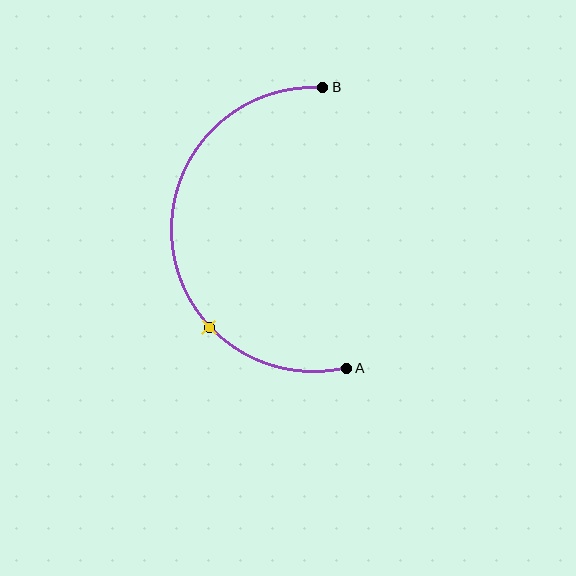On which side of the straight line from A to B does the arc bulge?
The arc bulges to the left of the straight line connecting A and B.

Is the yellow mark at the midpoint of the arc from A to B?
No. The yellow mark lies on the arc but is closer to endpoint A. The arc midpoint would be at the point on the curve equidistant along the arc from both A and B.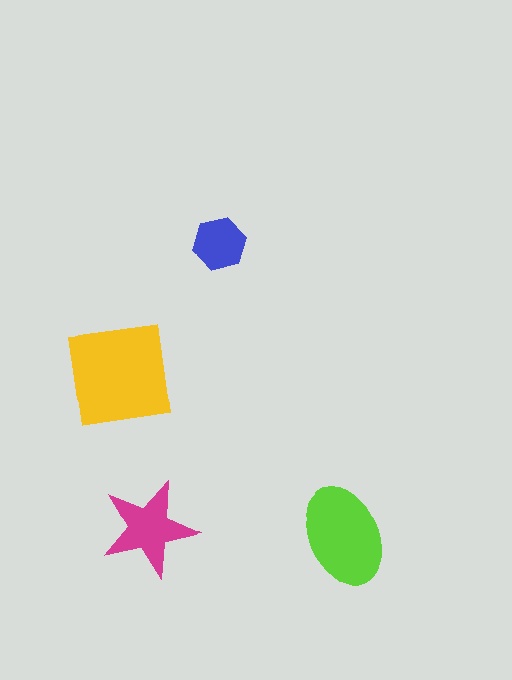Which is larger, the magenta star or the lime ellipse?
The lime ellipse.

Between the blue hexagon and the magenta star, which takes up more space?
The magenta star.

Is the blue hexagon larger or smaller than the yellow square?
Smaller.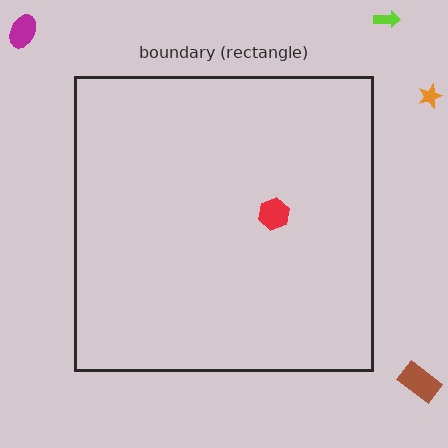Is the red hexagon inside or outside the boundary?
Inside.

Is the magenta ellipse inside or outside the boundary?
Outside.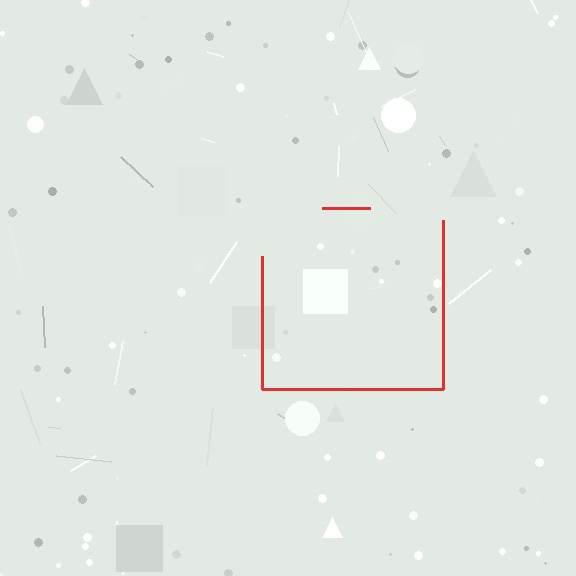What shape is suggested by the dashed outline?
The dashed outline suggests a square.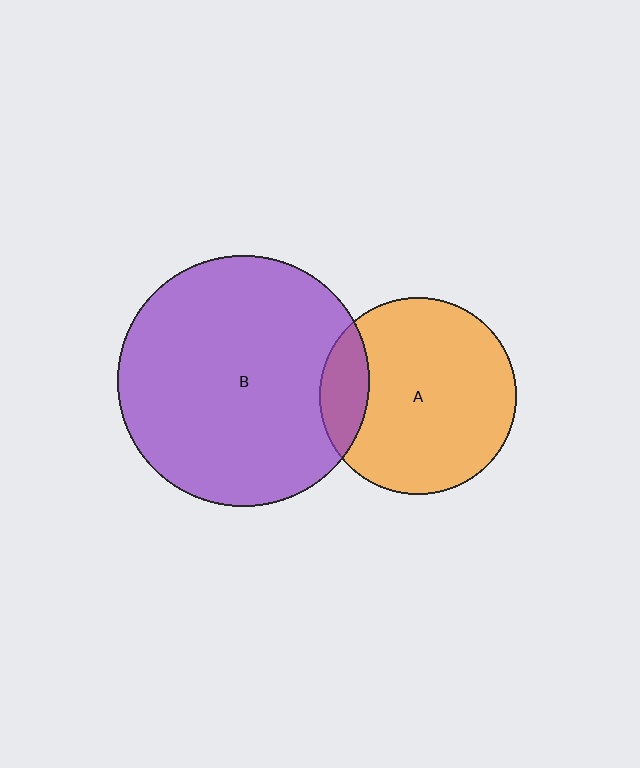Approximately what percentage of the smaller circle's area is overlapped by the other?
Approximately 15%.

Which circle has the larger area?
Circle B (purple).